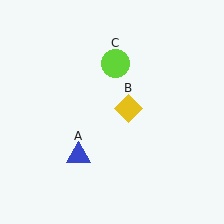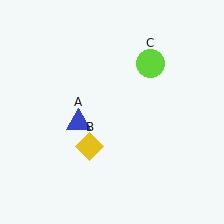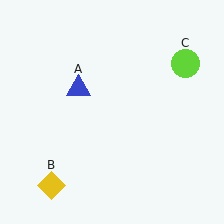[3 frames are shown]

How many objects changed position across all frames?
3 objects changed position: blue triangle (object A), yellow diamond (object B), lime circle (object C).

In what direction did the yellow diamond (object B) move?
The yellow diamond (object B) moved down and to the left.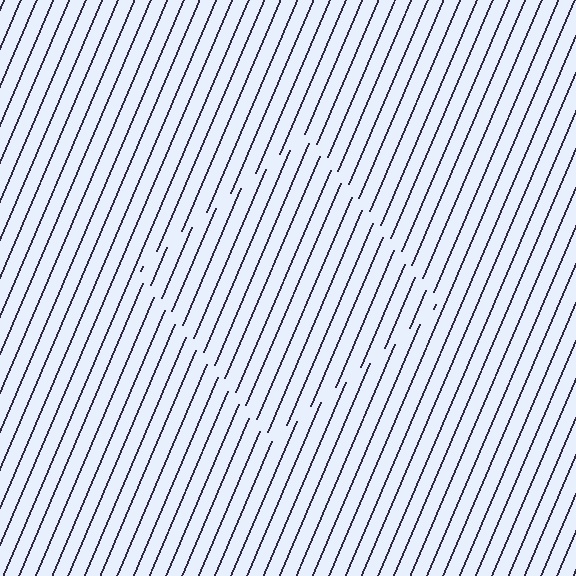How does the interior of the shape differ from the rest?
The interior of the shape contains the same grating, shifted by half a period — the contour is defined by the phase discontinuity where line-ends from the inner and outer gratings abut.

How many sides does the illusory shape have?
4 sides — the line-ends trace a square.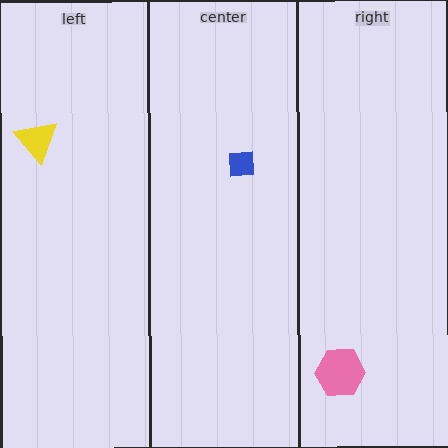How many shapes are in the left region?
1.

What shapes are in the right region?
The pink hexagon.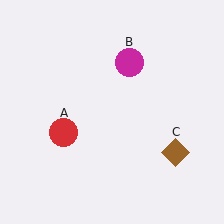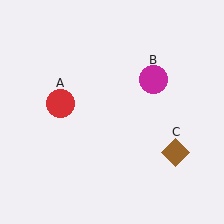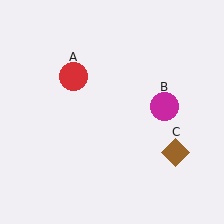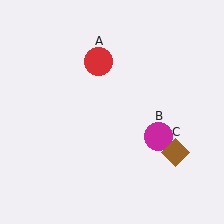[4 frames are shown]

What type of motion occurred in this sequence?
The red circle (object A), magenta circle (object B) rotated clockwise around the center of the scene.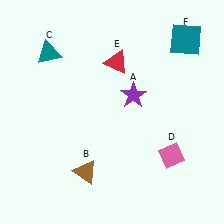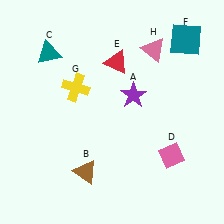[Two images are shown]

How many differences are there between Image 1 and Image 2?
There are 2 differences between the two images.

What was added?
A yellow cross (G), a pink triangle (H) were added in Image 2.